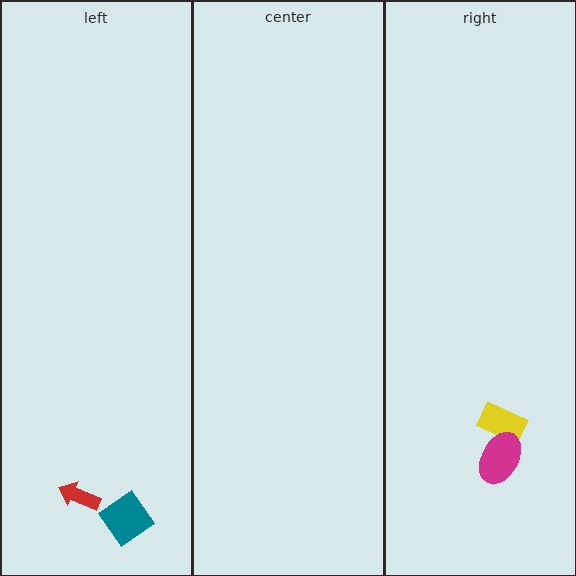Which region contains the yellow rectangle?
The right region.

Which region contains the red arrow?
The left region.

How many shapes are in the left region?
2.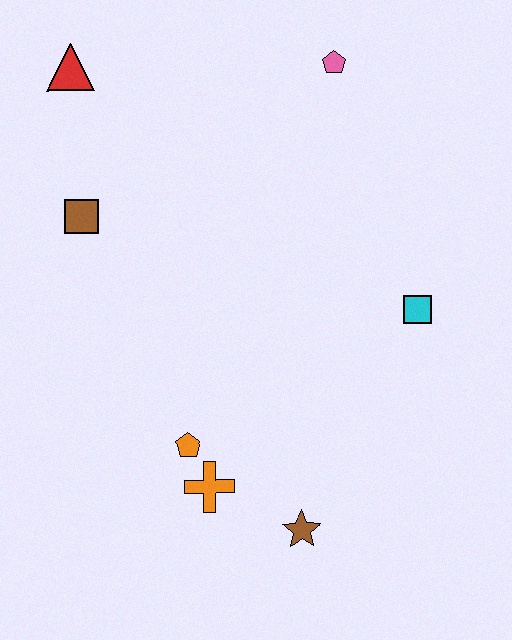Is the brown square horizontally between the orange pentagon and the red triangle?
Yes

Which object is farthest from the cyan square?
The red triangle is farthest from the cyan square.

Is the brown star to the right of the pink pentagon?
No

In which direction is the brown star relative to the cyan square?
The brown star is below the cyan square.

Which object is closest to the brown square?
The red triangle is closest to the brown square.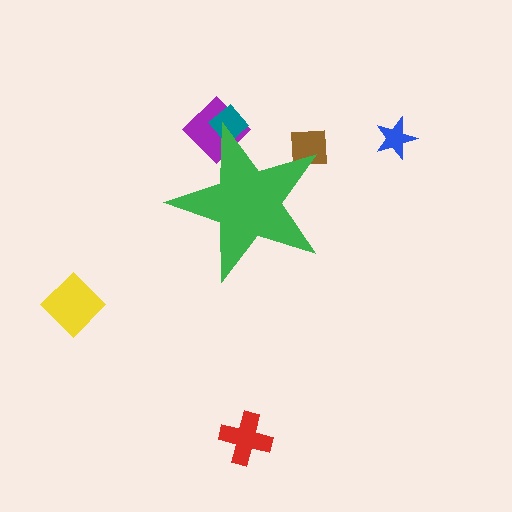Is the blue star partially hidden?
No, the blue star is fully visible.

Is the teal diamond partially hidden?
Yes, the teal diamond is partially hidden behind the green star.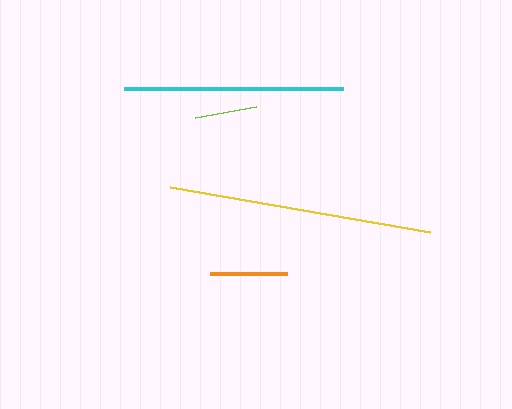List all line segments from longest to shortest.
From longest to shortest: yellow, cyan, orange, lime.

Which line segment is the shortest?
The lime line is the shortest at approximately 62 pixels.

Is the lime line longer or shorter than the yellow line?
The yellow line is longer than the lime line.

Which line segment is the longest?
The yellow line is the longest at approximately 264 pixels.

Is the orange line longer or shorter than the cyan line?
The cyan line is longer than the orange line.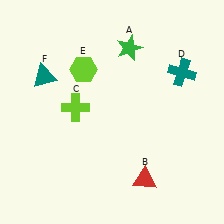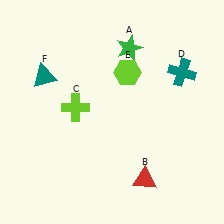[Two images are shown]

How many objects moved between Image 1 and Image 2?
1 object moved between the two images.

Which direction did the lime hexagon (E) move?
The lime hexagon (E) moved right.